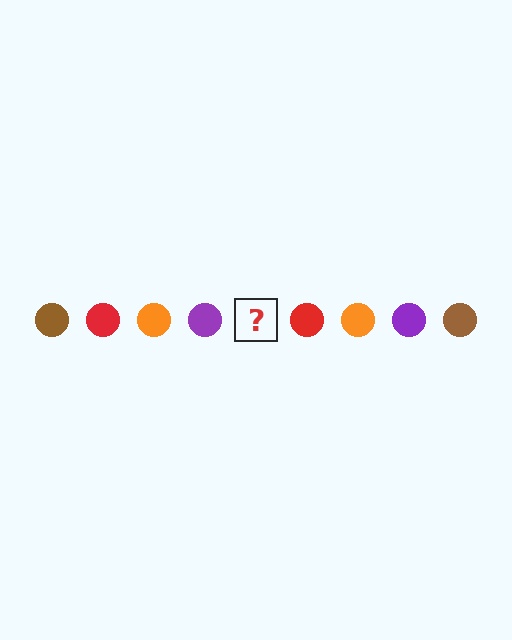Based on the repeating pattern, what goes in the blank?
The blank should be a brown circle.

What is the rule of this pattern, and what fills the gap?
The rule is that the pattern cycles through brown, red, orange, purple circles. The gap should be filled with a brown circle.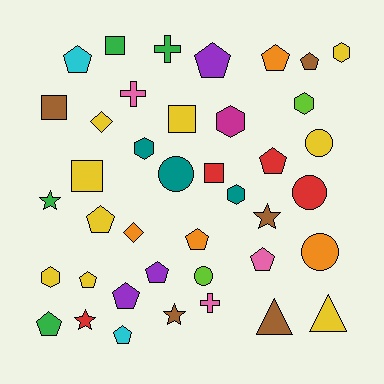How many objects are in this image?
There are 40 objects.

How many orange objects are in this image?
There are 4 orange objects.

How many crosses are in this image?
There are 3 crosses.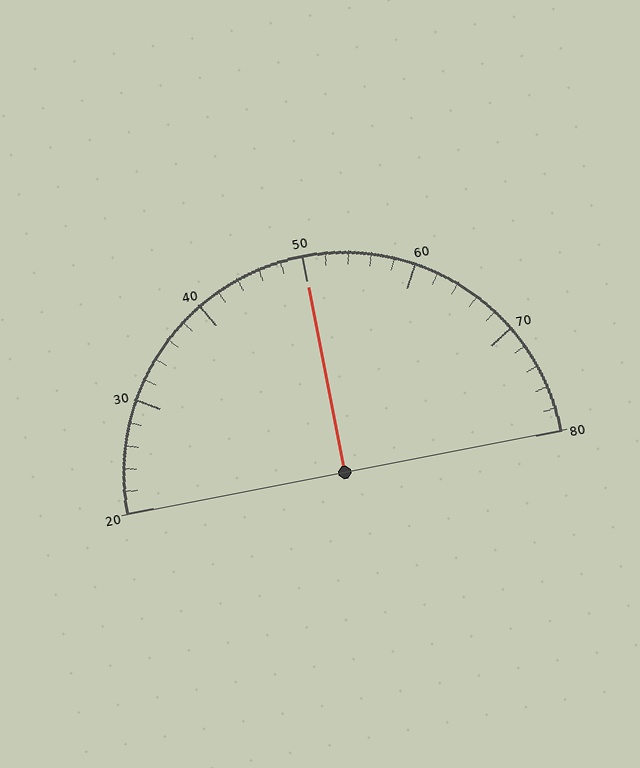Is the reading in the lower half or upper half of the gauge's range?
The reading is in the upper half of the range (20 to 80).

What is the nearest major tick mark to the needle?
The nearest major tick mark is 50.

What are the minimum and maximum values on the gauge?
The gauge ranges from 20 to 80.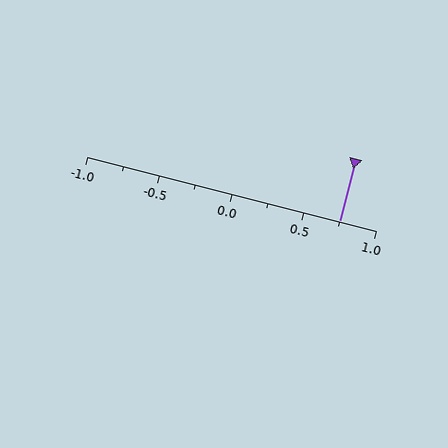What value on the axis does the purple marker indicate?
The marker indicates approximately 0.75.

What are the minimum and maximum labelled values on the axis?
The axis runs from -1.0 to 1.0.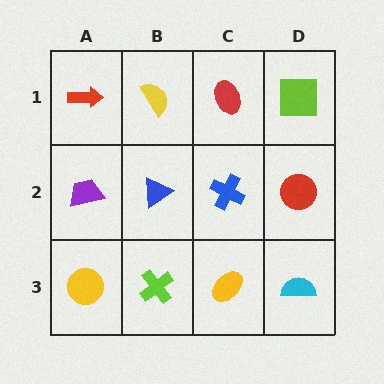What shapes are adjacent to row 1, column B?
A blue triangle (row 2, column B), a red arrow (row 1, column A), a red ellipse (row 1, column C).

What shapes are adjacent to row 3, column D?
A red circle (row 2, column D), a yellow ellipse (row 3, column C).